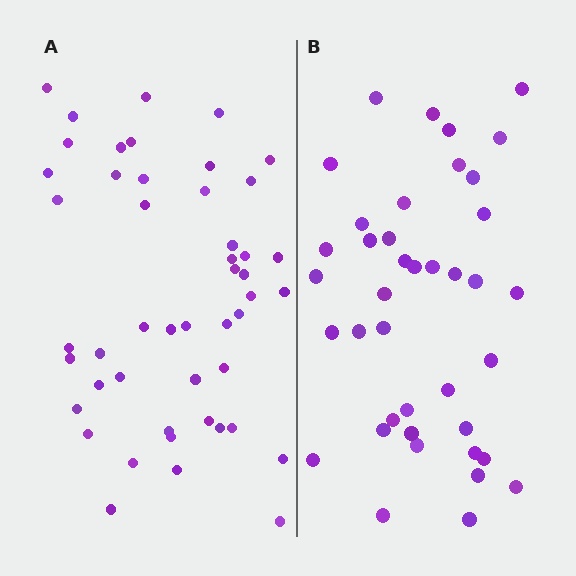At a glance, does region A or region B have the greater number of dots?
Region A (the left region) has more dots.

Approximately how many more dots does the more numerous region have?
Region A has roughly 8 or so more dots than region B.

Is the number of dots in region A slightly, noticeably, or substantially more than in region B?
Region A has only slightly more — the two regions are fairly close. The ratio is roughly 1.2 to 1.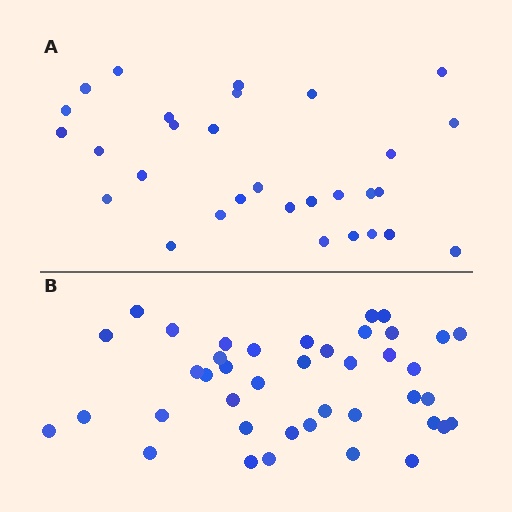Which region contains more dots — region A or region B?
Region B (the bottom region) has more dots.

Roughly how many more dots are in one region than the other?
Region B has roughly 12 or so more dots than region A.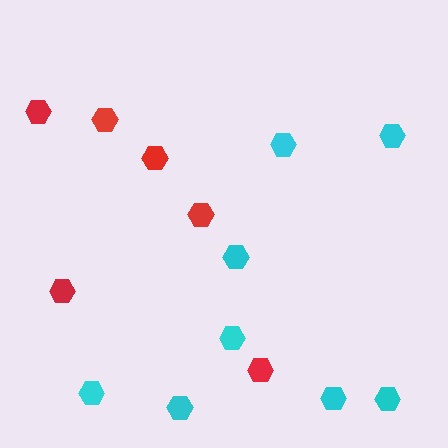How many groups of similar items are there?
There are 2 groups: one group of red hexagons (6) and one group of cyan hexagons (8).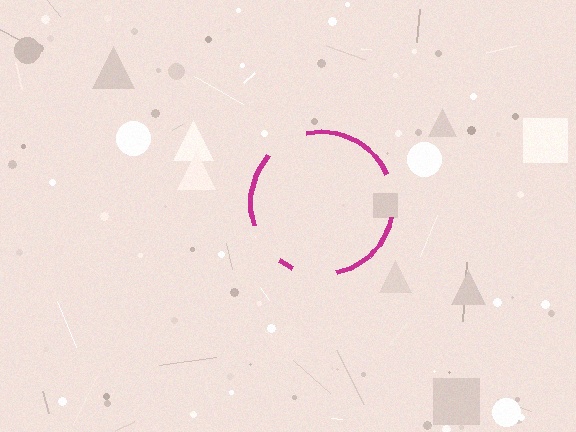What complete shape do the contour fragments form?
The contour fragments form a circle.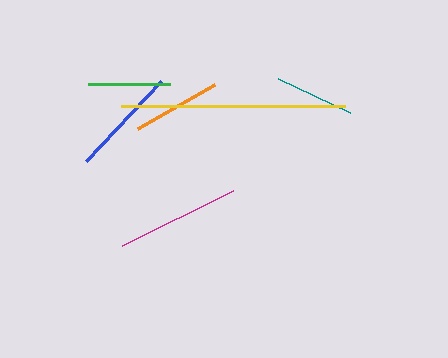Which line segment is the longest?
The yellow line is the longest at approximately 224 pixels.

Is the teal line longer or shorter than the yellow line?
The yellow line is longer than the teal line.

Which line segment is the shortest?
The teal line is the shortest at approximately 79 pixels.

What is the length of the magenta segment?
The magenta segment is approximately 124 pixels long.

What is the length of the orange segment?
The orange segment is approximately 89 pixels long.